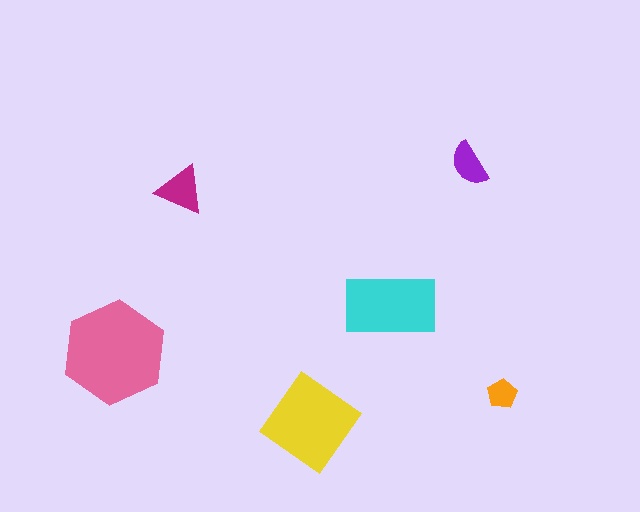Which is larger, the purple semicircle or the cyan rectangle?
The cyan rectangle.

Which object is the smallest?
The orange pentagon.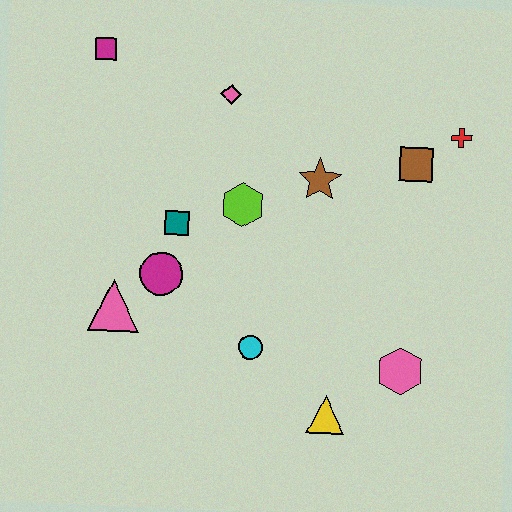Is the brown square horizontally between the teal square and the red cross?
Yes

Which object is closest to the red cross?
The brown square is closest to the red cross.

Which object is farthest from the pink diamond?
The yellow triangle is farthest from the pink diamond.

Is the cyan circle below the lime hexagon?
Yes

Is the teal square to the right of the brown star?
No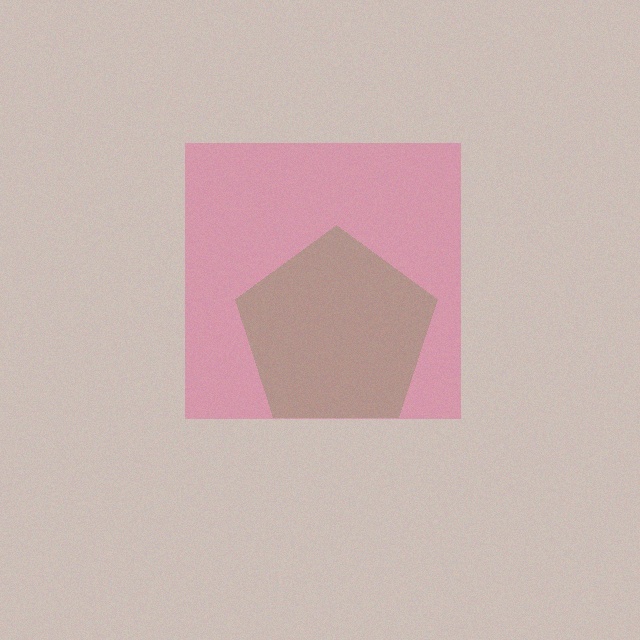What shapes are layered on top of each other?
The layered shapes are: a green pentagon, a pink square.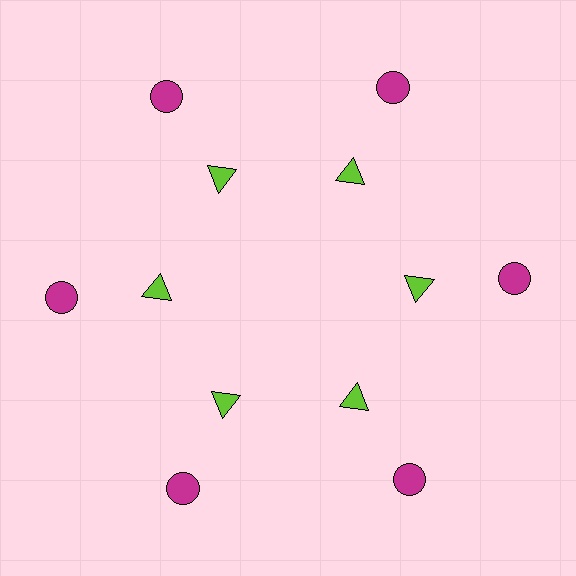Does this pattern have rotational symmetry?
Yes, this pattern has 6-fold rotational symmetry. It looks the same after rotating 60 degrees around the center.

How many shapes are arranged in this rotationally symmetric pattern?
There are 12 shapes, arranged in 6 groups of 2.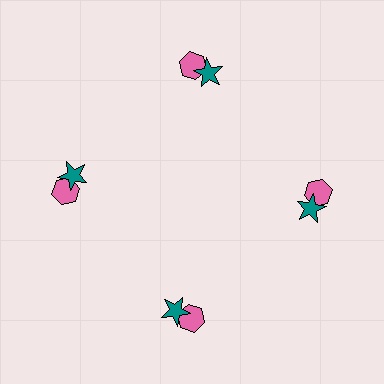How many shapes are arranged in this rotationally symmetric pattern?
There are 8 shapes, arranged in 4 groups of 2.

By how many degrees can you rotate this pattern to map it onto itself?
The pattern maps onto itself every 90 degrees of rotation.